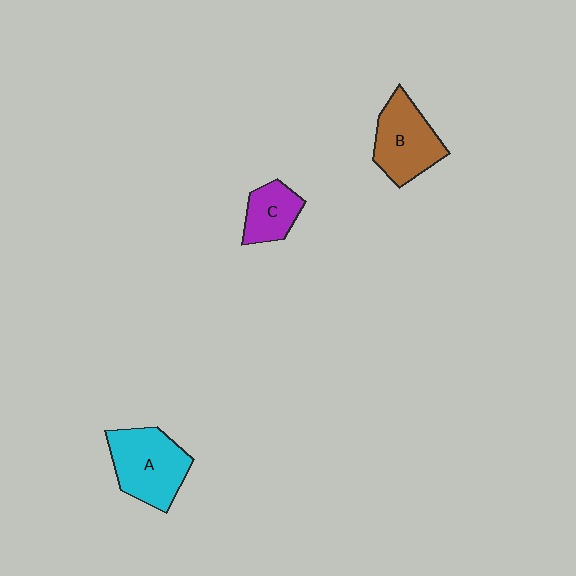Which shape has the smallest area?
Shape C (purple).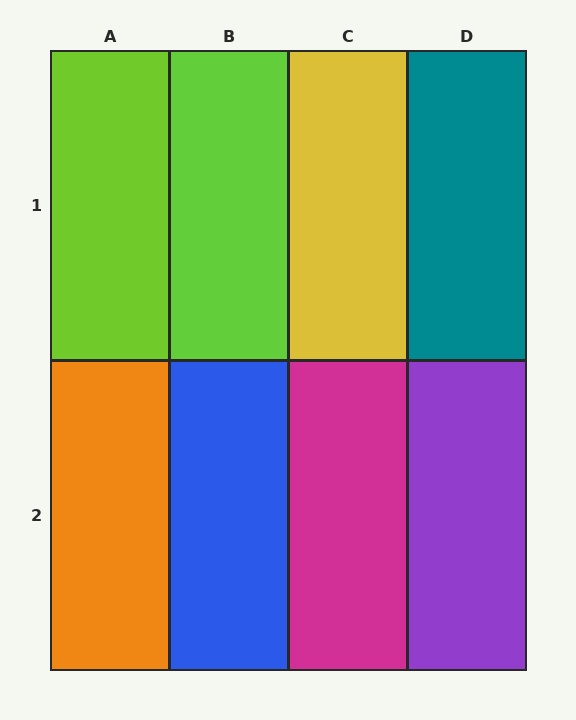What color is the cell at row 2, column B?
Blue.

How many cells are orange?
1 cell is orange.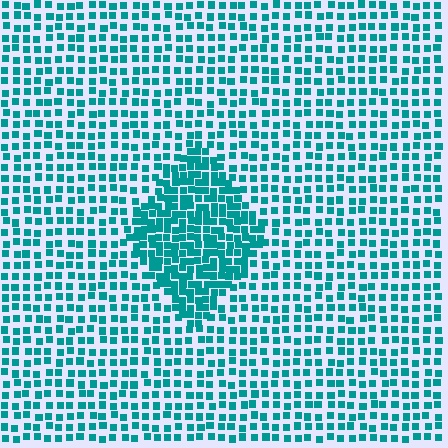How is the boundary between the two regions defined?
The boundary is defined by a change in element density (approximately 1.9x ratio). All elements are the same color, size, and shape.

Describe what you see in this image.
The image contains small teal elements arranged at two different densities. A diamond-shaped region is visible where the elements are more densely packed than the surrounding area.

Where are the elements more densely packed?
The elements are more densely packed inside the diamond boundary.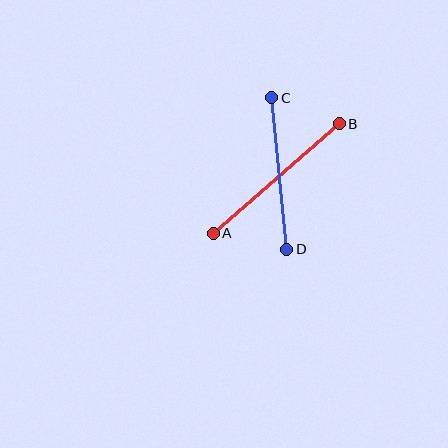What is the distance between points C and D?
The distance is approximately 153 pixels.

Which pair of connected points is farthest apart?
Points A and B are farthest apart.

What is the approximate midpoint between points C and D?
The midpoint is at approximately (279, 173) pixels.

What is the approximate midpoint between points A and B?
The midpoint is at approximately (276, 178) pixels.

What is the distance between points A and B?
The distance is approximately 167 pixels.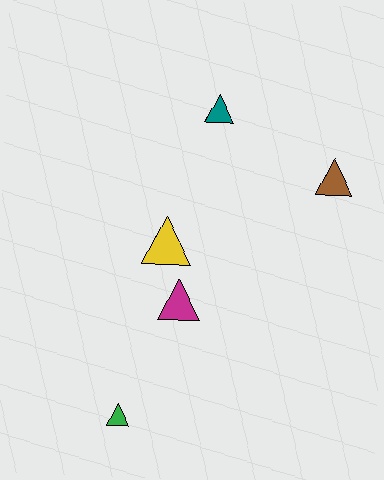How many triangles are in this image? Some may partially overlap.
There are 5 triangles.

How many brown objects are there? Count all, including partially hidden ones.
There is 1 brown object.